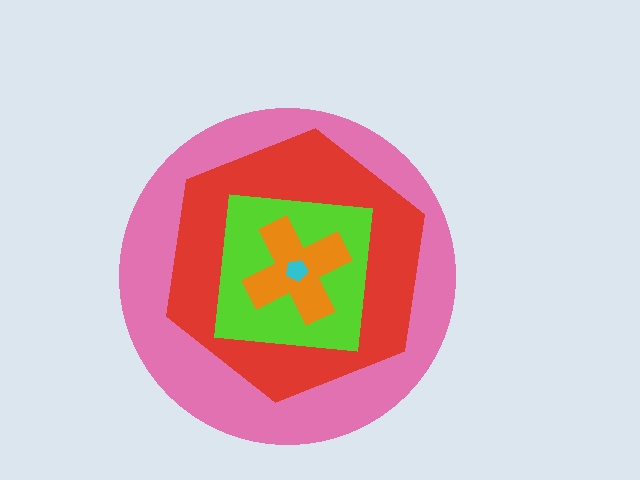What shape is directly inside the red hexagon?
The lime square.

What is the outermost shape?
The pink circle.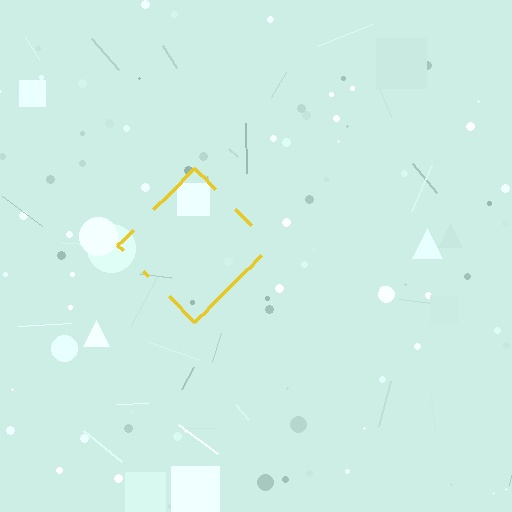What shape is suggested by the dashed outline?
The dashed outline suggests a diamond.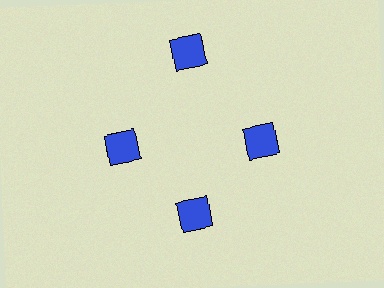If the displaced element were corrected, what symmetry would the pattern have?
It would have 4-fold rotational symmetry — the pattern would map onto itself every 90 degrees.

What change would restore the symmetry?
The symmetry would be restored by moving it inward, back onto the ring so that all 4 diamonds sit at equal angles and equal distance from the center.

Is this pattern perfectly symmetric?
No. The 4 blue diamonds are arranged in a ring, but one element near the 12 o'clock position is pushed outward from the center, breaking the 4-fold rotational symmetry.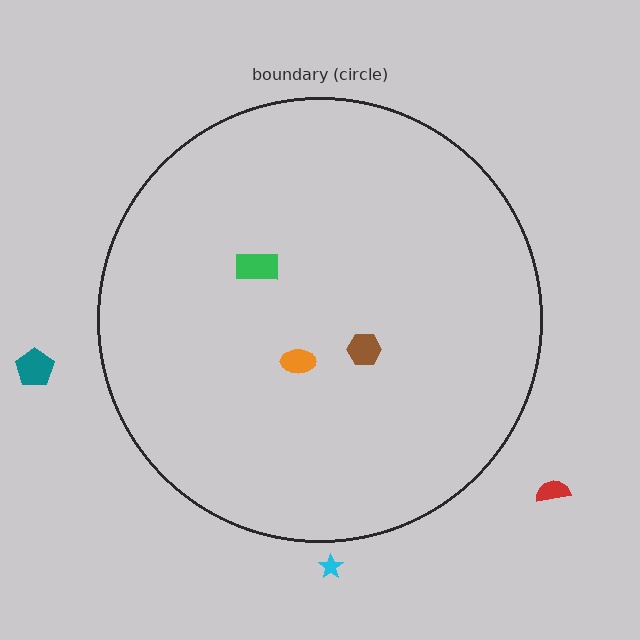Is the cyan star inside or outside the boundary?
Outside.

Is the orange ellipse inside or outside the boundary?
Inside.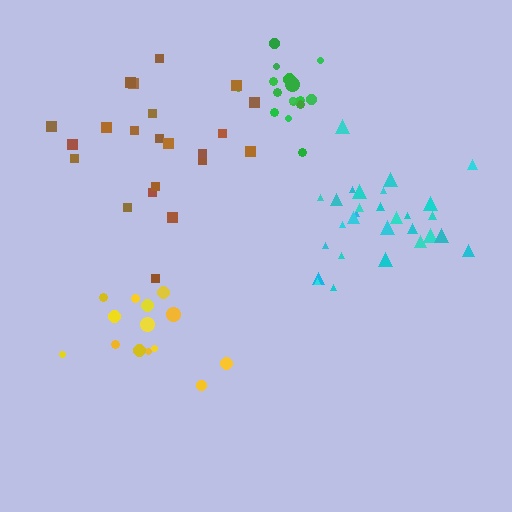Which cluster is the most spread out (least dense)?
Brown.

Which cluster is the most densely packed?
Green.